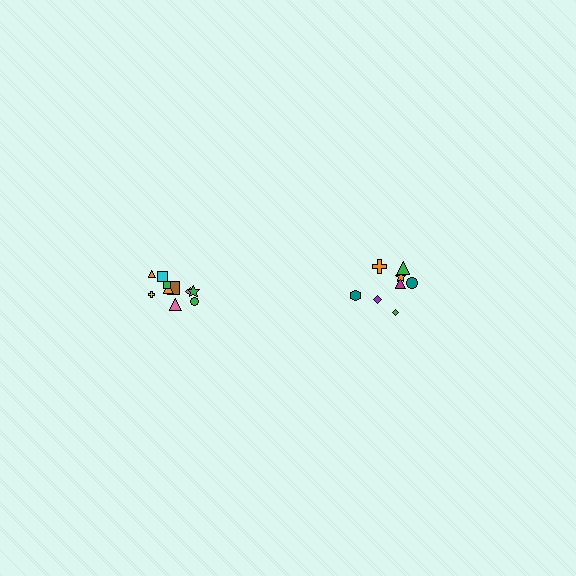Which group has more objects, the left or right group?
The left group.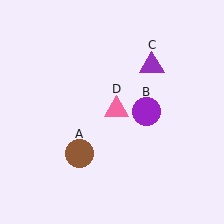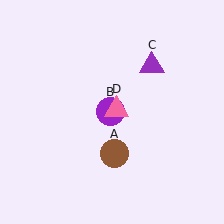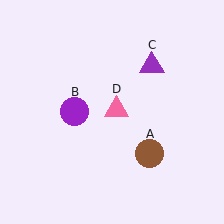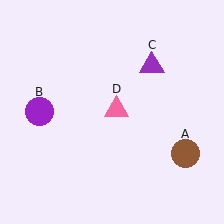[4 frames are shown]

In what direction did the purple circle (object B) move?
The purple circle (object B) moved left.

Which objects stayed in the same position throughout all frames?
Purple triangle (object C) and pink triangle (object D) remained stationary.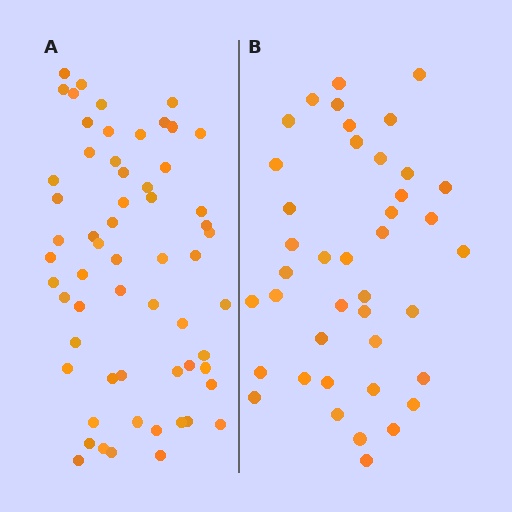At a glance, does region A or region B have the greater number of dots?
Region A (the left region) has more dots.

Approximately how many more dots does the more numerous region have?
Region A has approximately 20 more dots than region B.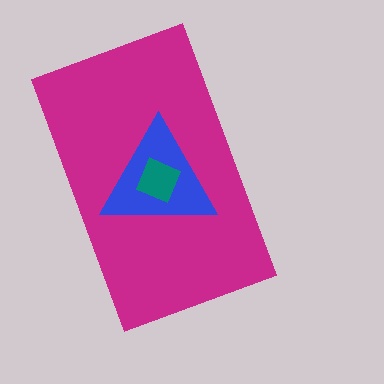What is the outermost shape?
The magenta rectangle.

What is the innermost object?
The teal square.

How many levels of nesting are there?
3.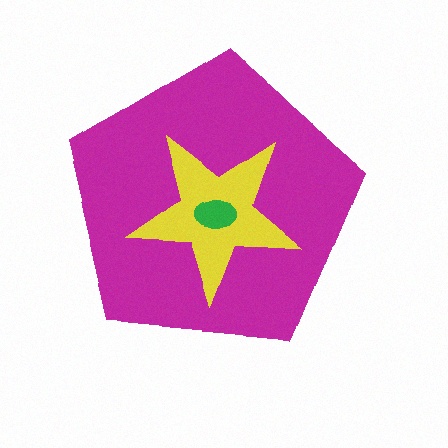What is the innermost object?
The green ellipse.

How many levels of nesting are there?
3.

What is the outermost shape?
The magenta pentagon.